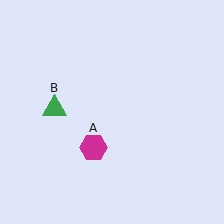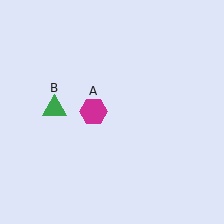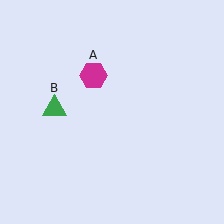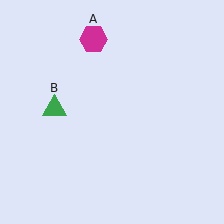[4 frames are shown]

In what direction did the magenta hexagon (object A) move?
The magenta hexagon (object A) moved up.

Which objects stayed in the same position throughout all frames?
Green triangle (object B) remained stationary.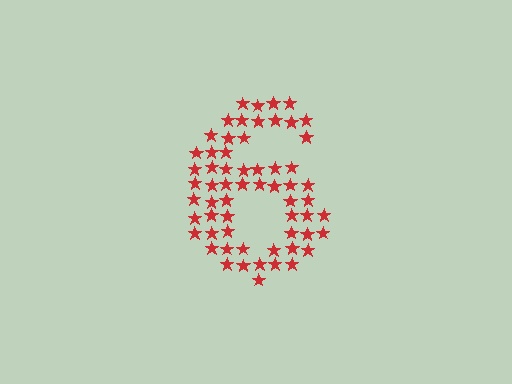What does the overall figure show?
The overall figure shows the digit 6.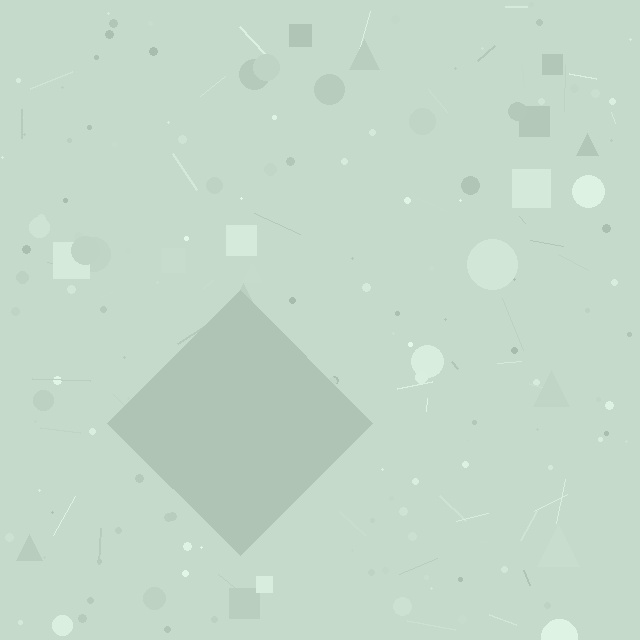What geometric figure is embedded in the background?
A diamond is embedded in the background.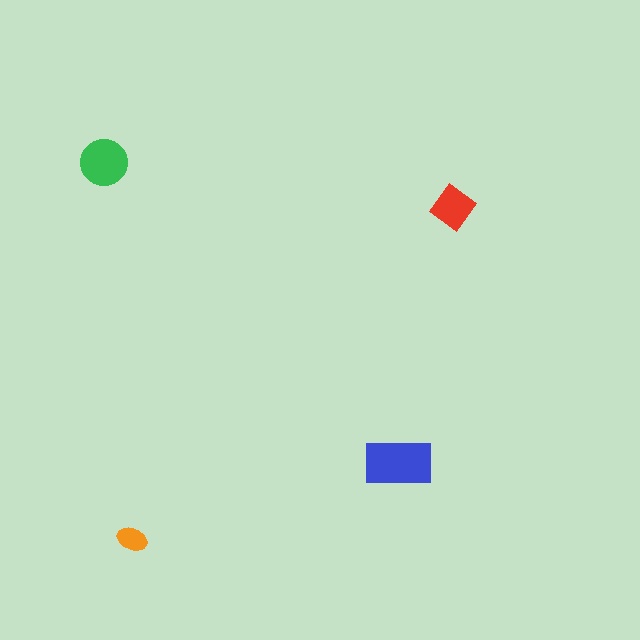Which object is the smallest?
The orange ellipse.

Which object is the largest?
The blue rectangle.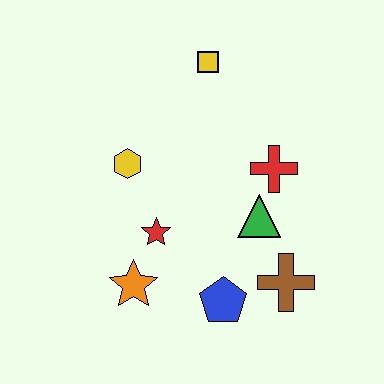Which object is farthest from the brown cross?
The yellow square is farthest from the brown cross.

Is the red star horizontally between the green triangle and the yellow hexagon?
Yes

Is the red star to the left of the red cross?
Yes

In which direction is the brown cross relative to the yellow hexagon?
The brown cross is to the right of the yellow hexagon.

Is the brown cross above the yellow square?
No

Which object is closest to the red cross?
The green triangle is closest to the red cross.